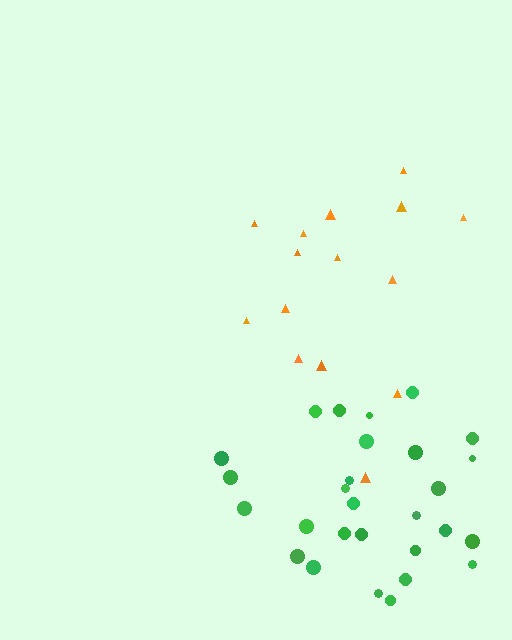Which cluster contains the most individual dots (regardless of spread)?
Green (29).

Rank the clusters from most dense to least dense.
green, orange.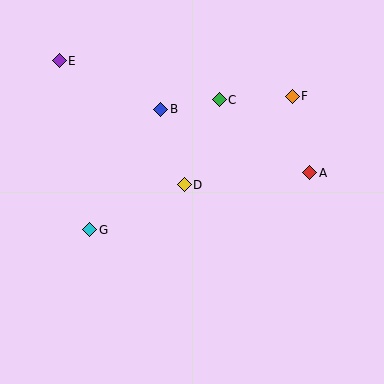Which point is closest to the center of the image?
Point D at (184, 185) is closest to the center.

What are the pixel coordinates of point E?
Point E is at (59, 61).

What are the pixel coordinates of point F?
Point F is at (292, 96).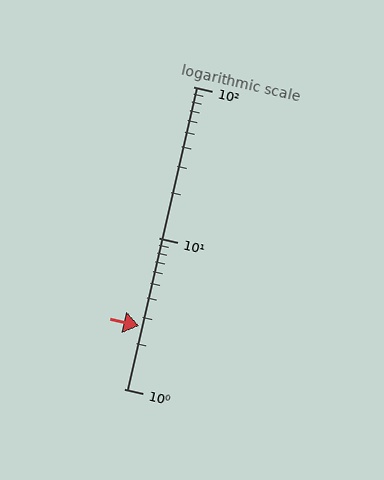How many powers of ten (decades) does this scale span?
The scale spans 2 decades, from 1 to 100.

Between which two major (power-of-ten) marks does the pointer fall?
The pointer is between 1 and 10.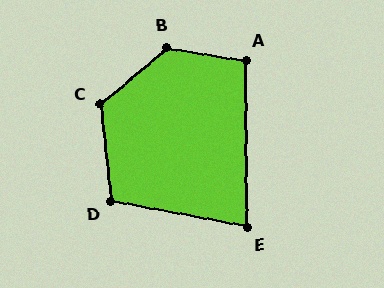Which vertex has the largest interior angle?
B, at approximately 130 degrees.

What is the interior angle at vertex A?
Approximately 100 degrees (obtuse).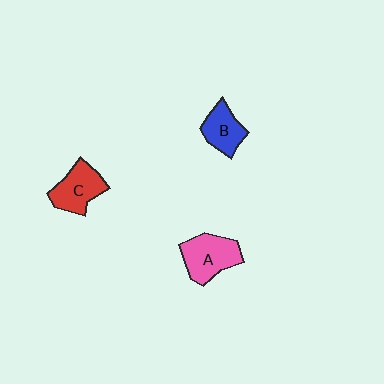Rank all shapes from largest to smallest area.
From largest to smallest: A (pink), C (red), B (blue).